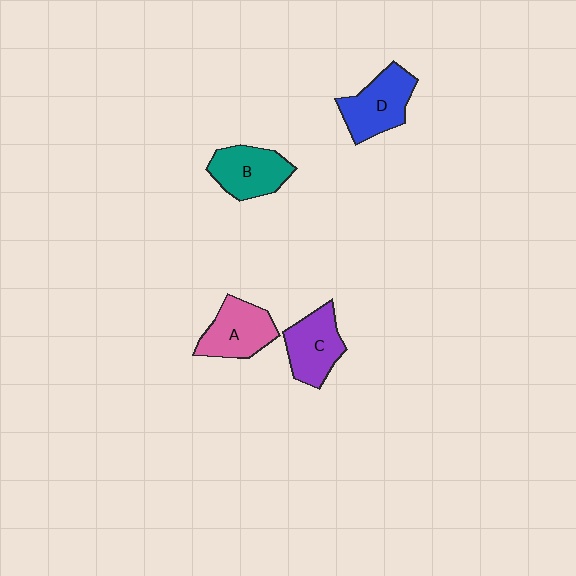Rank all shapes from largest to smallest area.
From largest to smallest: D (blue), B (teal), A (pink), C (purple).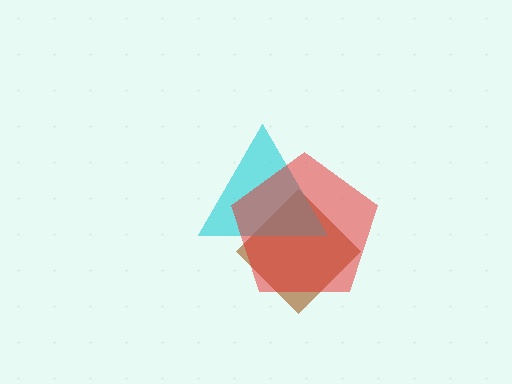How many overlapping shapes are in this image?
There are 3 overlapping shapes in the image.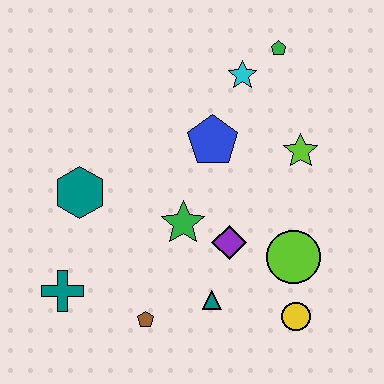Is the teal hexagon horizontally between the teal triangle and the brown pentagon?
No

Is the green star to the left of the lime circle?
Yes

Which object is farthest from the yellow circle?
The green pentagon is farthest from the yellow circle.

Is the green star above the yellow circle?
Yes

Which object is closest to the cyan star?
The green pentagon is closest to the cyan star.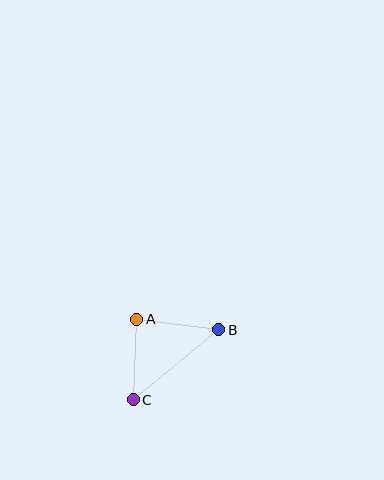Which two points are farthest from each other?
Points B and C are farthest from each other.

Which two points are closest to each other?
Points A and C are closest to each other.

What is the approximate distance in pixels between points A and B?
The distance between A and B is approximately 82 pixels.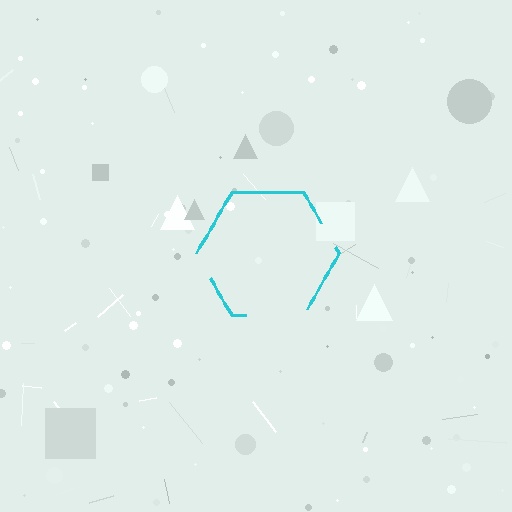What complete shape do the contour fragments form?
The contour fragments form a hexagon.